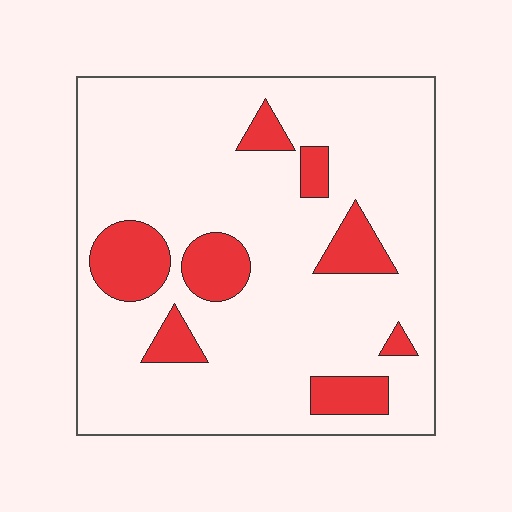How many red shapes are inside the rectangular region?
8.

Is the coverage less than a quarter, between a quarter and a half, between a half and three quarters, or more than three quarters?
Less than a quarter.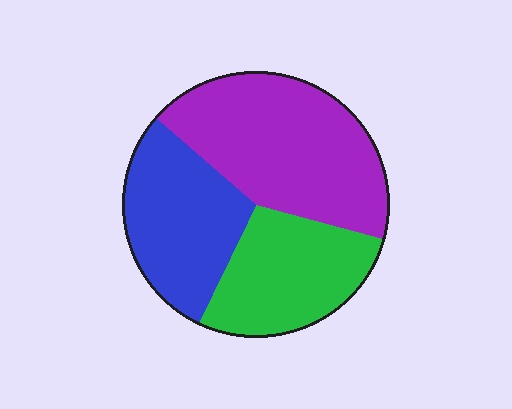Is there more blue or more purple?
Purple.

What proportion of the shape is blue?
Blue takes up about one third (1/3) of the shape.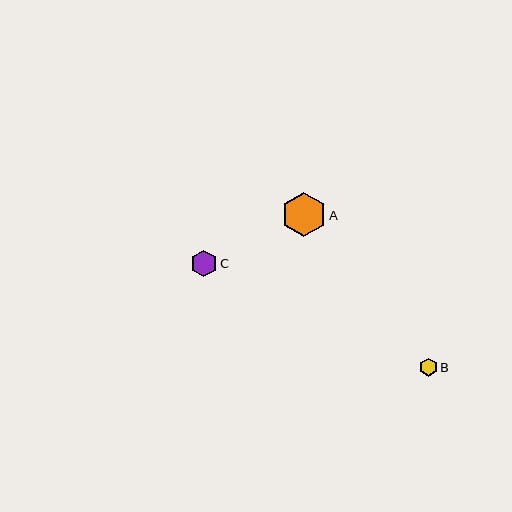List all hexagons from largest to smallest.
From largest to smallest: A, C, B.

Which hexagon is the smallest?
Hexagon B is the smallest with a size of approximately 18 pixels.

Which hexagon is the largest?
Hexagon A is the largest with a size of approximately 45 pixels.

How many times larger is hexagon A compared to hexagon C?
Hexagon A is approximately 1.7 times the size of hexagon C.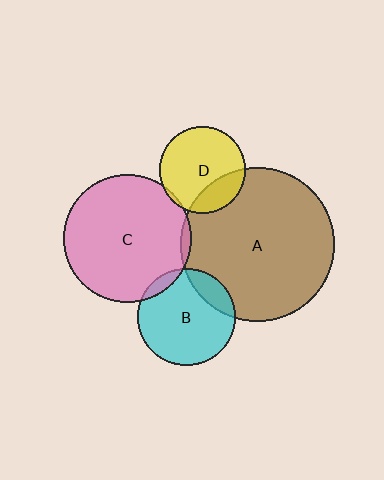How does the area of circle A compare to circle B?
Approximately 2.5 times.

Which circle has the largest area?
Circle A (brown).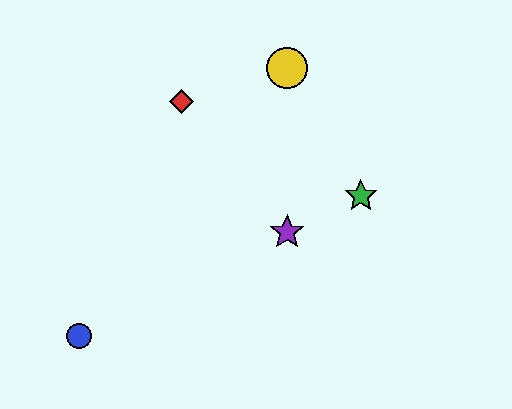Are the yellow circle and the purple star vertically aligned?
Yes, both are at x≈287.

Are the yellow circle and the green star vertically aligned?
No, the yellow circle is at x≈287 and the green star is at x≈361.